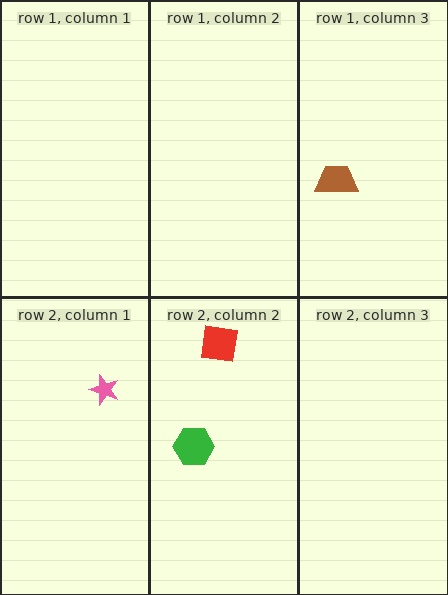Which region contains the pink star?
The row 2, column 1 region.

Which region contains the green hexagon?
The row 2, column 2 region.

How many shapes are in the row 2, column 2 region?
2.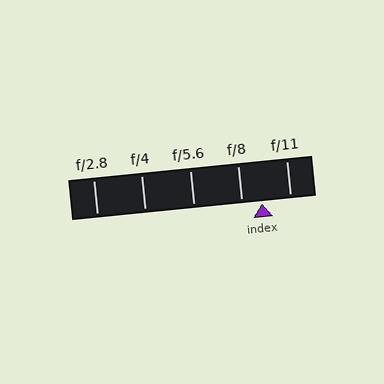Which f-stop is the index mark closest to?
The index mark is closest to f/8.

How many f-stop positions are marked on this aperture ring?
There are 5 f-stop positions marked.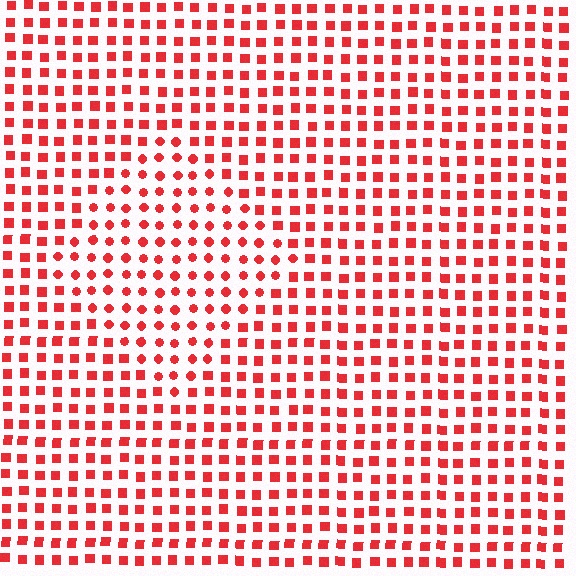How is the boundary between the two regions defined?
The boundary is defined by a change in element shape: circles inside vs. squares outside. All elements share the same color and spacing.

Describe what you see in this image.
The image is filled with small red elements arranged in a uniform grid. A diamond-shaped region contains circles, while the surrounding area contains squares. The boundary is defined purely by the change in element shape.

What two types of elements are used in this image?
The image uses circles inside the diamond region and squares outside it.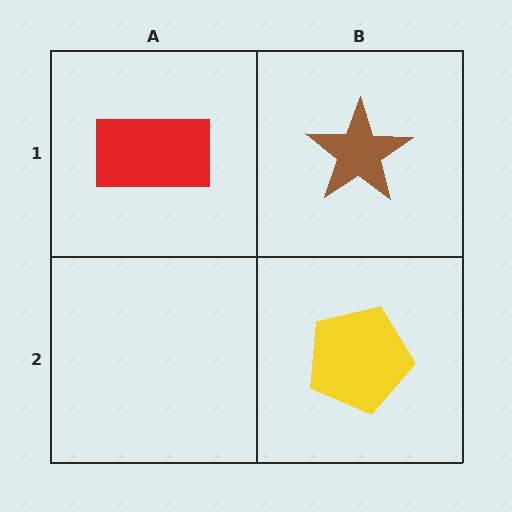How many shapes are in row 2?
1 shape.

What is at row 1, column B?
A brown star.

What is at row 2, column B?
A yellow pentagon.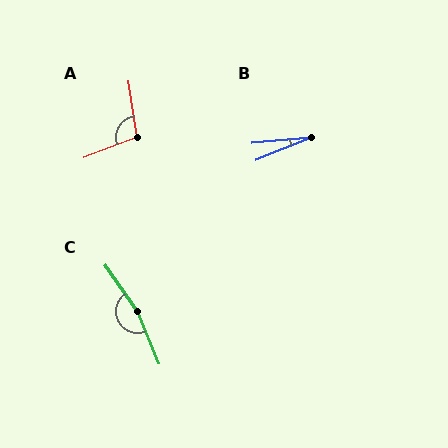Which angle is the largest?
C, at approximately 167 degrees.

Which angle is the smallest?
B, at approximately 17 degrees.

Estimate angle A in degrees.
Approximately 103 degrees.